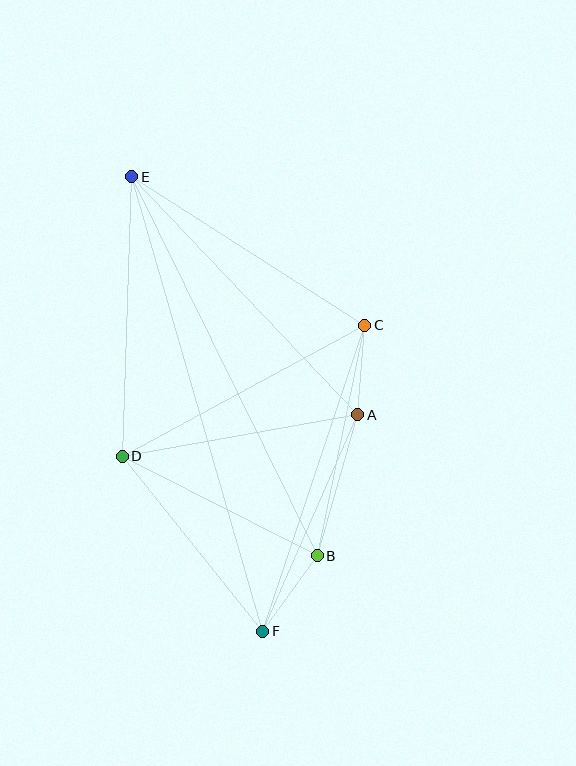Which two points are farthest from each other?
Points E and F are farthest from each other.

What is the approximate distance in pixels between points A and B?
The distance between A and B is approximately 147 pixels.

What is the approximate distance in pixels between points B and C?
The distance between B and C is approximately 235 pixels.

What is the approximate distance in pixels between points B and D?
The distance between B and D is approximately 219 pixels.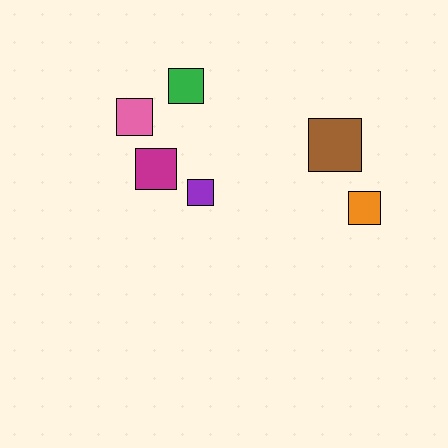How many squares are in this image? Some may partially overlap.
There are 6 squares.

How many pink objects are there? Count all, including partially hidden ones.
There is 1 pink object.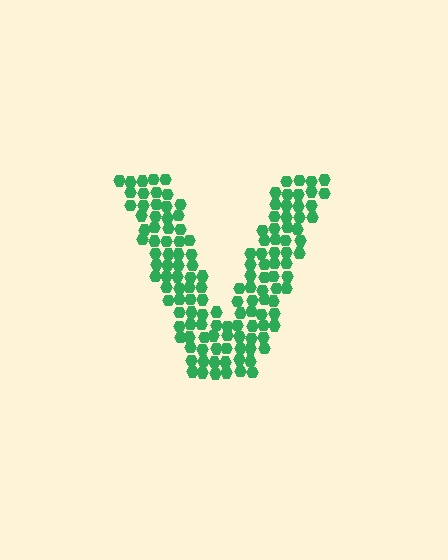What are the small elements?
The small elements are hexagons.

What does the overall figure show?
The overall figure shows the letter V.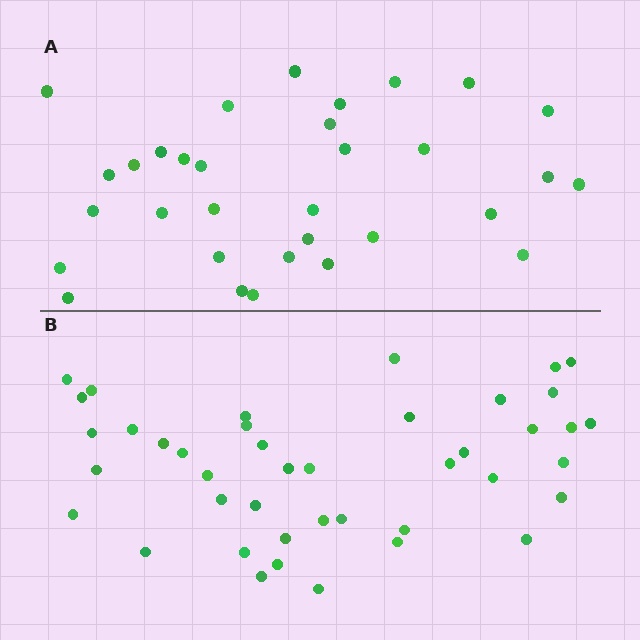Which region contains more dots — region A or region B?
Region B (the bottom region) has more dots.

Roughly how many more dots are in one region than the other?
Region B has roughly 10 or so more dots than region A.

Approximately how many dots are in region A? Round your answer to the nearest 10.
About 30 dots. (The exact count is 32, which rounds to 30.)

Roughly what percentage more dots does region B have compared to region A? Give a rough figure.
About 30% more.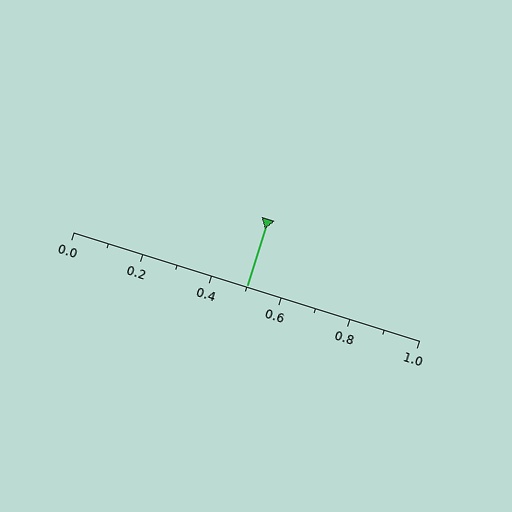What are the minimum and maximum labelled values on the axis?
The axis runs from 0.0 to 1.0.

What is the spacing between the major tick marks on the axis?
The major ticks are spaced 0.2 apart.